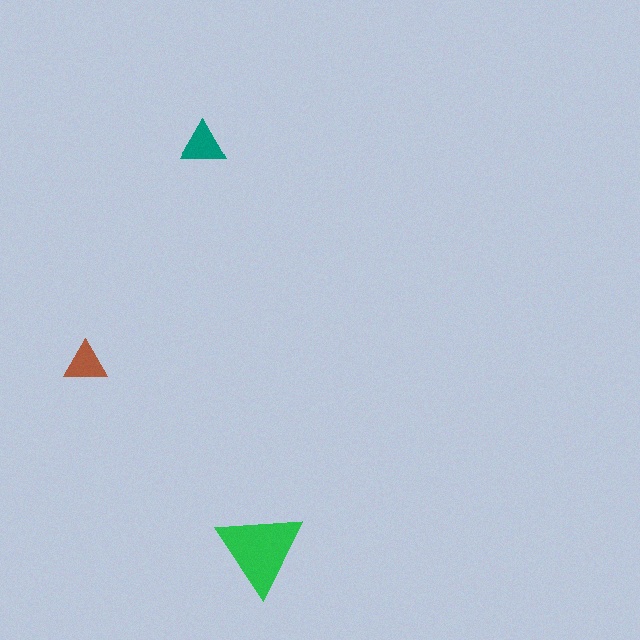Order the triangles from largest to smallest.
the green one, the teal one, the brown one.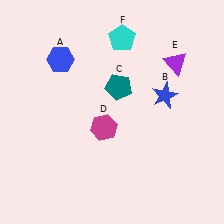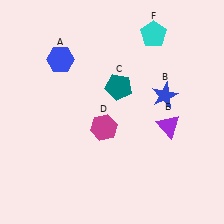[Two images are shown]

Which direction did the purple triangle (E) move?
The purple triangle (E) moved down.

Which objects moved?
The objects that moved are: the purple triangle (E), the cyan pentagon (F).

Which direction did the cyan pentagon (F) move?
The cyan pentagon (F) moved right.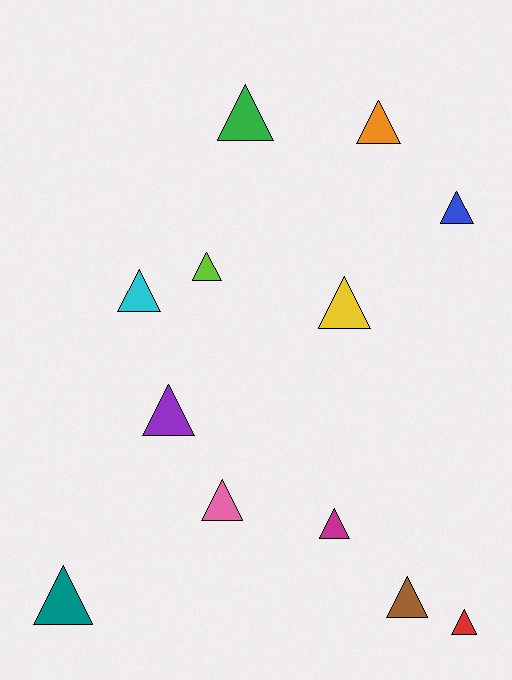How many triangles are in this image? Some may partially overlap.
There are 12 triangles.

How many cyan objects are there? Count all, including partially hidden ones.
There is 1 cyan object.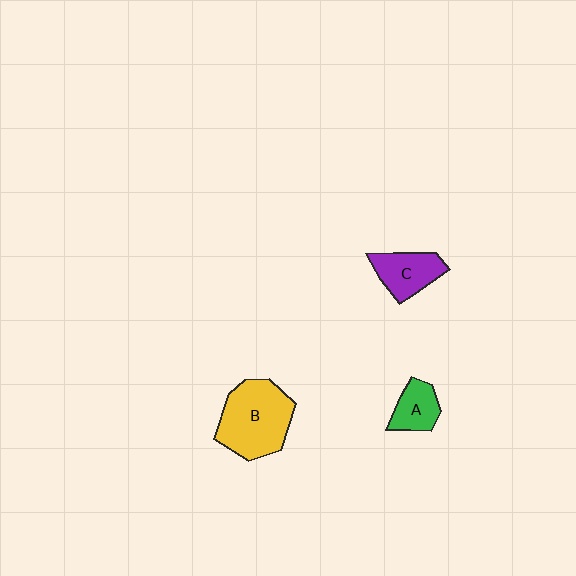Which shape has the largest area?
Shape B (yellow).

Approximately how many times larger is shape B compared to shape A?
Approximately 2.3 times.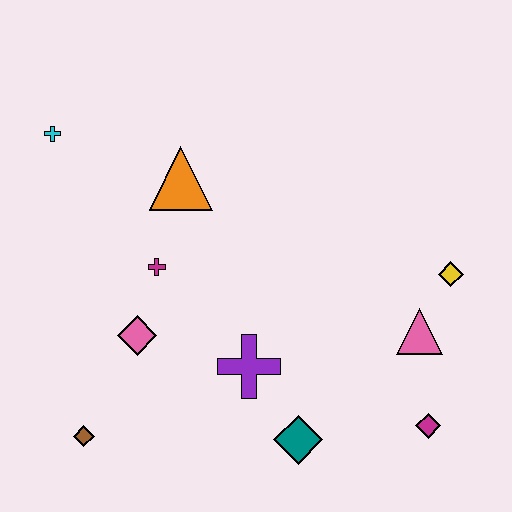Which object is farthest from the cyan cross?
The magenta diamond is farthest from the cyan cross.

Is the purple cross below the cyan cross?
Yes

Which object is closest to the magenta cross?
The pink diamond is closest to the magenta cross.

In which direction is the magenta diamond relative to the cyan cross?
The magenta diamond is to the right of the cyan cross.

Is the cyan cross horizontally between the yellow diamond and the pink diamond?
No